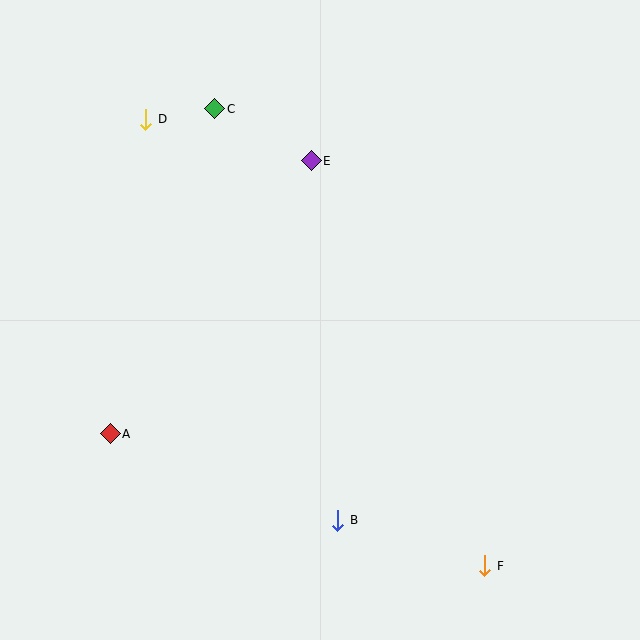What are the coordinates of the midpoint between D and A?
The midpoint between D and A is at (128, 277).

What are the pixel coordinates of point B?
Point B is at (337, 520).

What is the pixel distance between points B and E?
The distance between B and E is 360 pixels.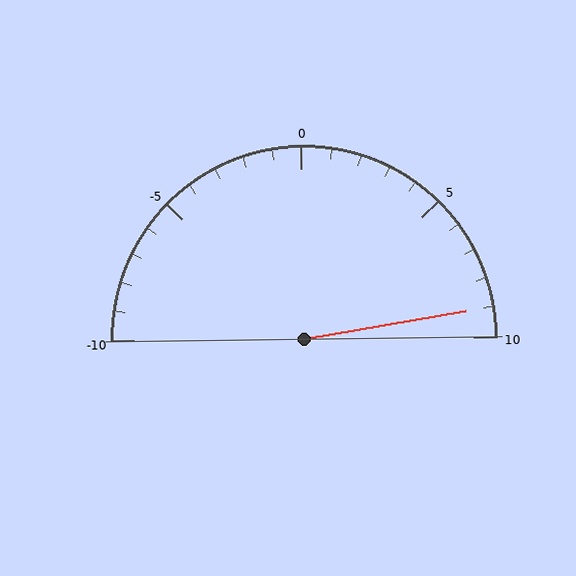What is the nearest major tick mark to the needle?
The nearest major tick mark is 10.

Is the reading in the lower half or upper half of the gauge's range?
The reading is in the upper half of the range (-10 to 10).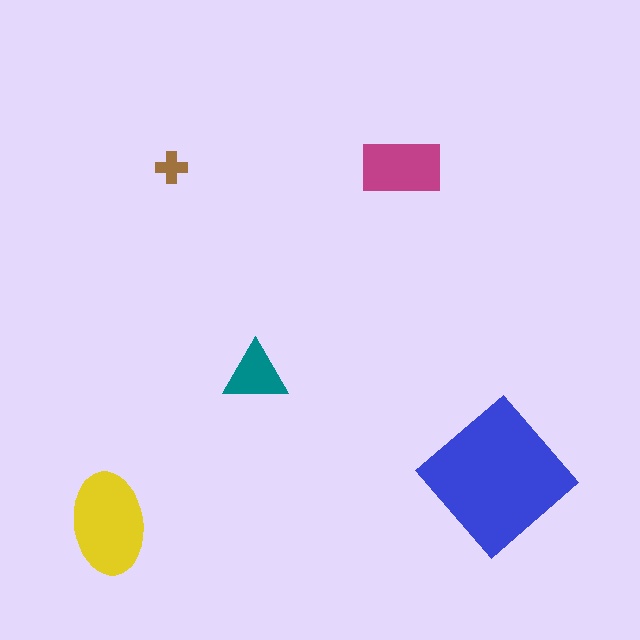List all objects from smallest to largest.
The brown cross, the teal triangle, the magenta rectangle, the yellow ellipse, the blue diamond.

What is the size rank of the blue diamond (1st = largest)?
1st.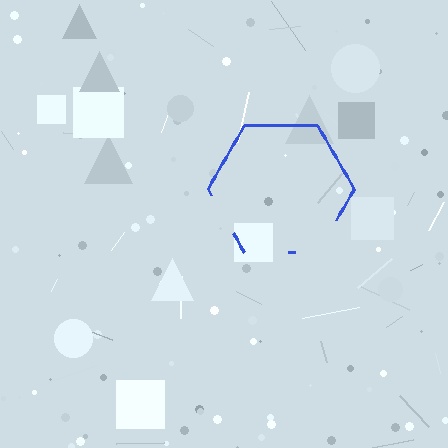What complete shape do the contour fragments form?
The contour fragments form a hexagon.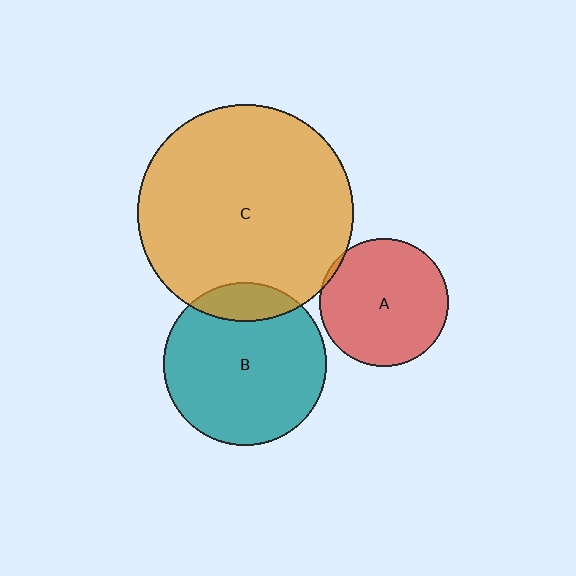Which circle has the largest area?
Circle C (orange).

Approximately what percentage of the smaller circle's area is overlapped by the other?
Approximately 15%.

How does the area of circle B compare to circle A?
Approximately 1.6 times.